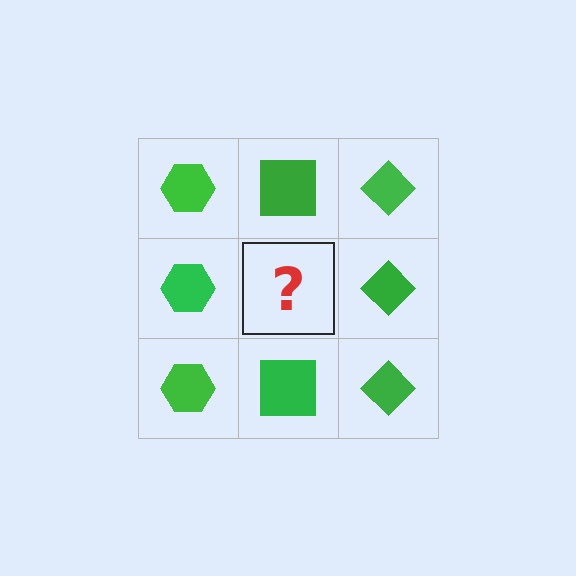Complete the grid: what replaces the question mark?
The question mark should be replaced with a green square.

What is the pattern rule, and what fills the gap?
The rule is that each column has a consistent shape. The gap should be filled with a green square.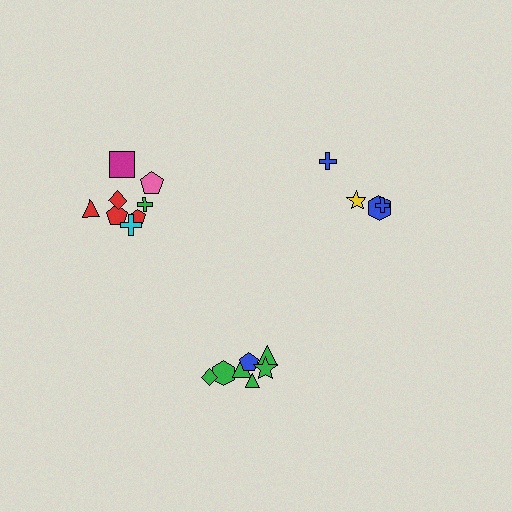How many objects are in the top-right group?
There are 4 objects.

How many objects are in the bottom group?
There are 7 objects.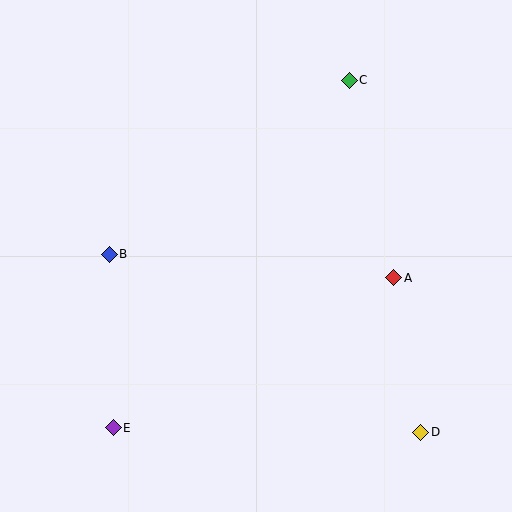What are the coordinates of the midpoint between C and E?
The midpoint between C and E is at (231, 254).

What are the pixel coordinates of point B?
Point B is at (109, 254).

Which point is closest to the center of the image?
Point A at (394, 278) is closest to the center.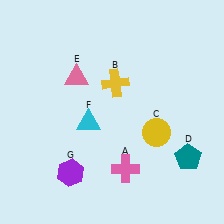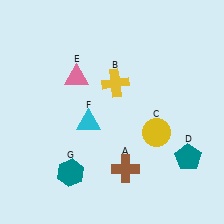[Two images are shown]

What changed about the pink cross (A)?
In Image 1, A is pink. In Image 2, it changed to brown.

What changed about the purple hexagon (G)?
In Image 1, G is purple. In Image 2, it changed to teal.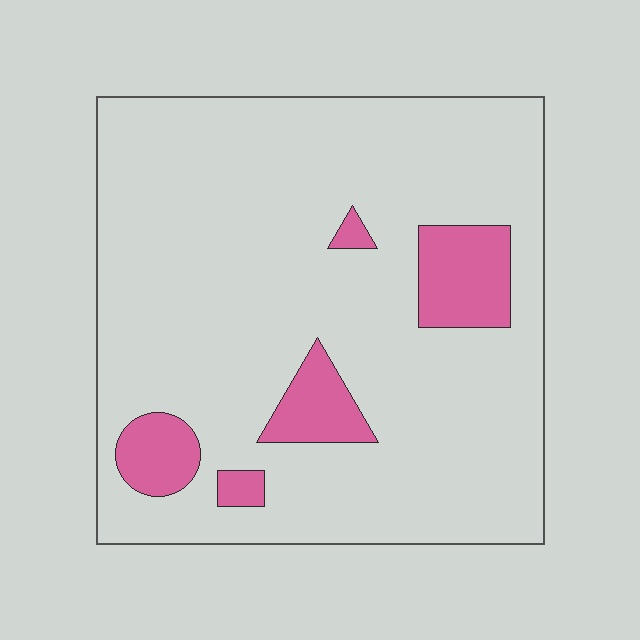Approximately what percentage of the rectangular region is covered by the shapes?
Approximately 10%.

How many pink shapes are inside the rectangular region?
5.